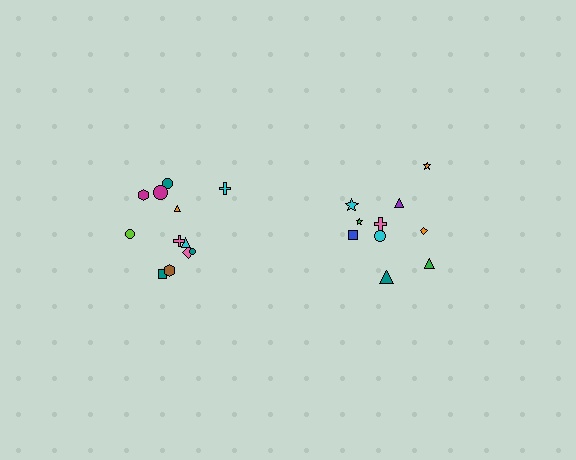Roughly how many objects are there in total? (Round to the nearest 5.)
Roughly 20 objects in total.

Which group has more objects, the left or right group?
The left group.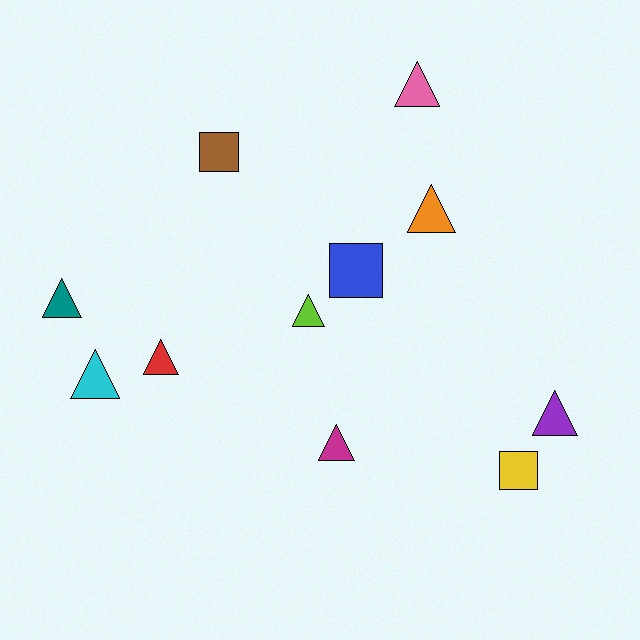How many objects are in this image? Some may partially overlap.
There are 11 objects.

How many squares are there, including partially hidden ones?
There are 3 squares.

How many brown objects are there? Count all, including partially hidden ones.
There is 1 brown object.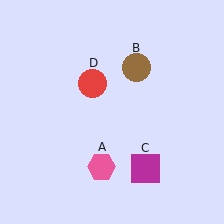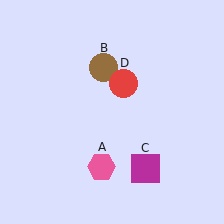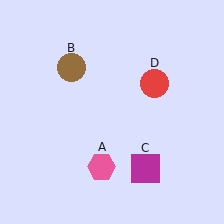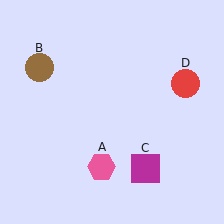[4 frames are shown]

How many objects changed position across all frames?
2 objects changed position: brown circle (object B), red circle (object D).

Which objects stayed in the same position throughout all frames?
Pink hexagon (object A) and magenta square (object C) remained stationary.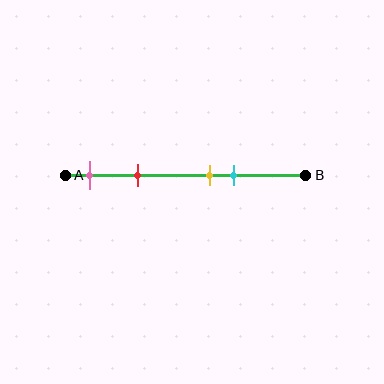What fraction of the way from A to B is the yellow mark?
The yellow mark is approximately 60% (0.6) of the way from A to B.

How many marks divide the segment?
There are 4 marks dividing the segment.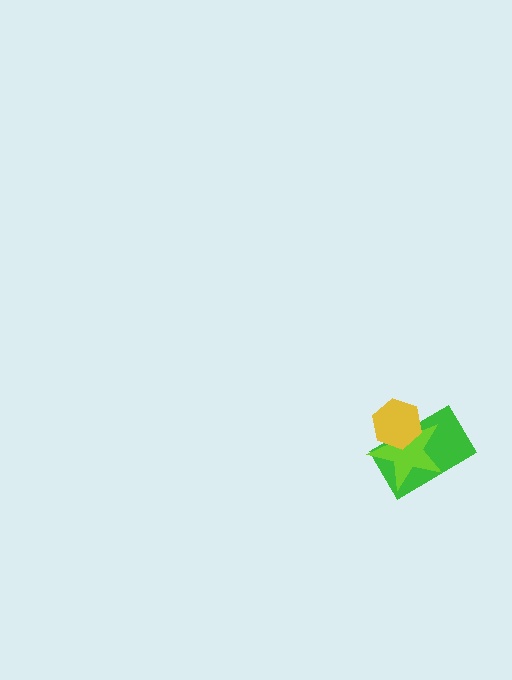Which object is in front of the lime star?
The yellow hexagon is in front of the lime star.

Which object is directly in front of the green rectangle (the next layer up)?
The lime star is directly in front of the green rectangle.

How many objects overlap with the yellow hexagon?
2 objects overlap with the yellow hexagon.